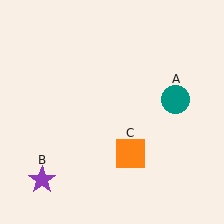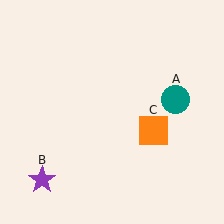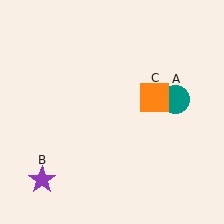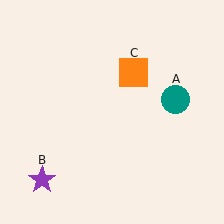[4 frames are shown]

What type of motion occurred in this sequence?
The orange square (object C) rotated counterclockwise around the center of the scene.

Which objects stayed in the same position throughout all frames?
Teal circle (object A) and purple star (object B) remained stationary.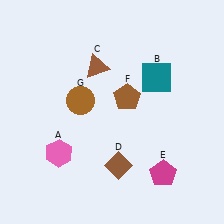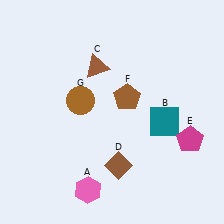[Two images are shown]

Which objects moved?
The objects that moved are: the pink hexagon (A), the teal square (B), the magenta pentagon (E).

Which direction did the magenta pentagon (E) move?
The magenta pentagon (E) moved up.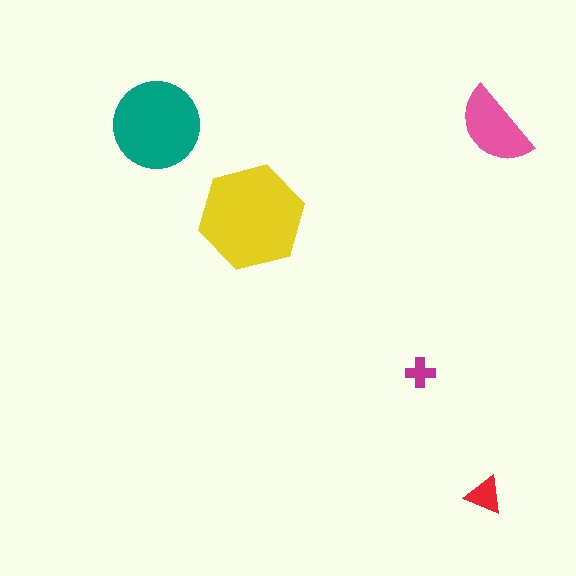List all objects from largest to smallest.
The yellow hexagon, the teal circle, the pink semicircle, the red triangle, the magenta cross.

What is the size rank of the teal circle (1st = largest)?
2nd.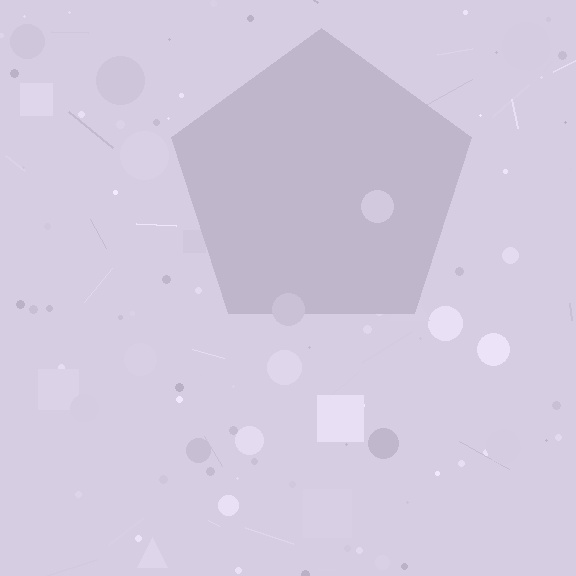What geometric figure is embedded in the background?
A pentagon is embedded in the background.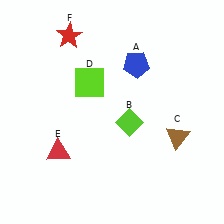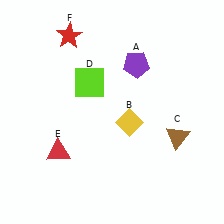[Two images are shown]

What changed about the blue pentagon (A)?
In Image 1, A is blue. In Image 2, it changed to purple.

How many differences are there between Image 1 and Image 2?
There are 2 differences between the two images.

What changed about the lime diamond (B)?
In Image 1, B is lime. In Image 2, it changed to yellow.